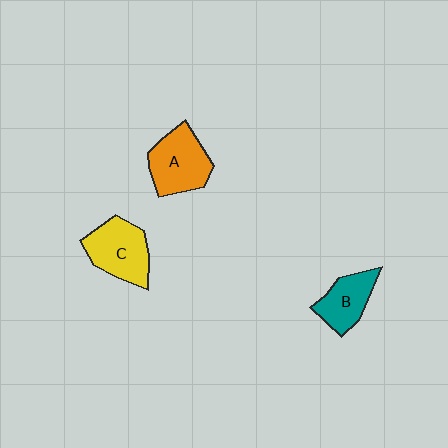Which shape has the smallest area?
Shape B (teal).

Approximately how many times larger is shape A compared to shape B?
Approximately 1.3 times.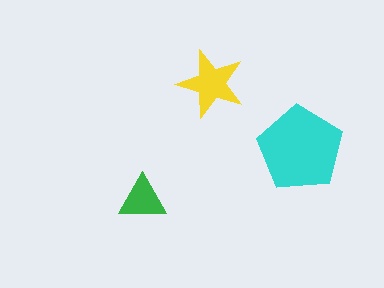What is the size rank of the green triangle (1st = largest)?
3rd.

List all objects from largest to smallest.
The cyan pentagon, the yellow star, the green triangle.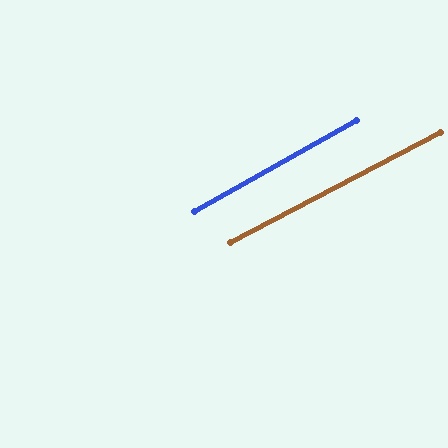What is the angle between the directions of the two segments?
Approximately 2 degrees.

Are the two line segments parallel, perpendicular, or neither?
Parallel — their directions differ by only 1.6°.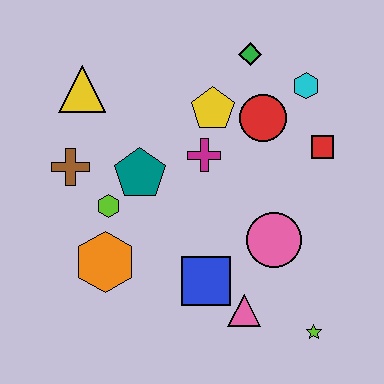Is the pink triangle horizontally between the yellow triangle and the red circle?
Yes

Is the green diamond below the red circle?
No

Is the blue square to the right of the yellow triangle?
Yes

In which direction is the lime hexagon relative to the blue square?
The lime hexagon is to the left of the blue square.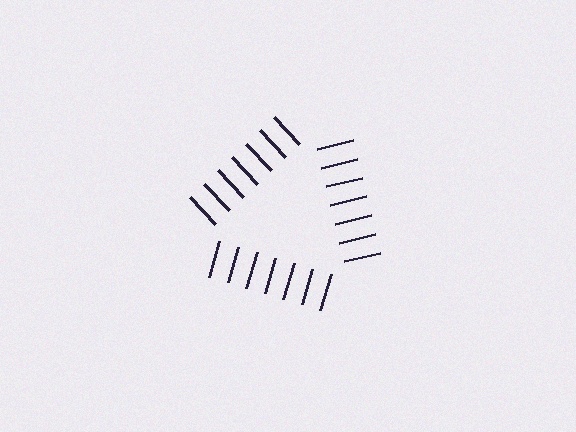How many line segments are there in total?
21 — 7 along each of the 3 edges.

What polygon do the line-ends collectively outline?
An illusory triangle — the line segments terminate on its edges but no continuous stroke is drawn.